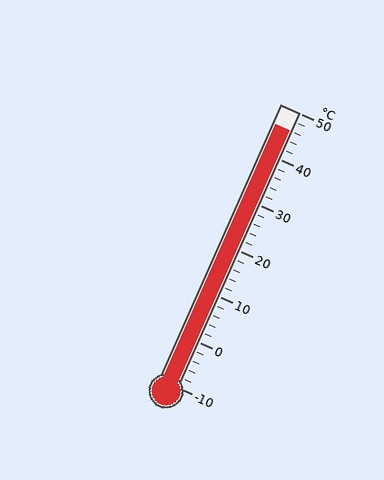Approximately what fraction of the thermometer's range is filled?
The thermometer is filled to approximately 95% of its range.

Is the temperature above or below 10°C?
The temperature is above 10°C.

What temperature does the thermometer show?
The thermometer shows approximately 46°C.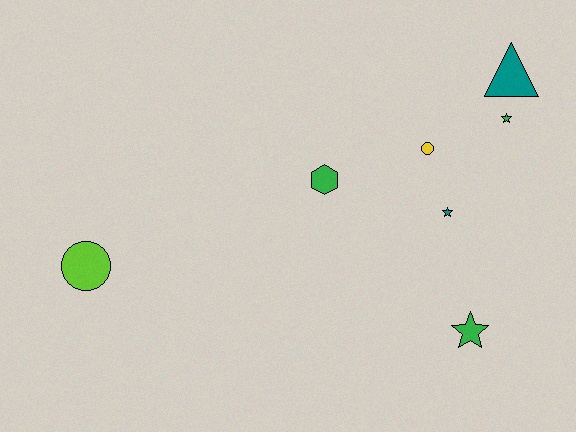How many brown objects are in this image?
There are no brown objects.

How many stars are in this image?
There are 3 stars.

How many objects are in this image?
There are 7 objects.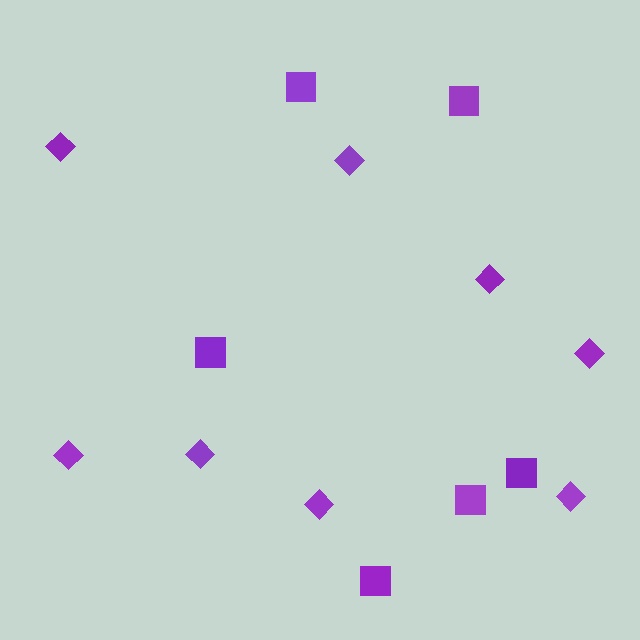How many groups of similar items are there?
There are 2 groups: one group of diamonds (8) and one group of squares (6).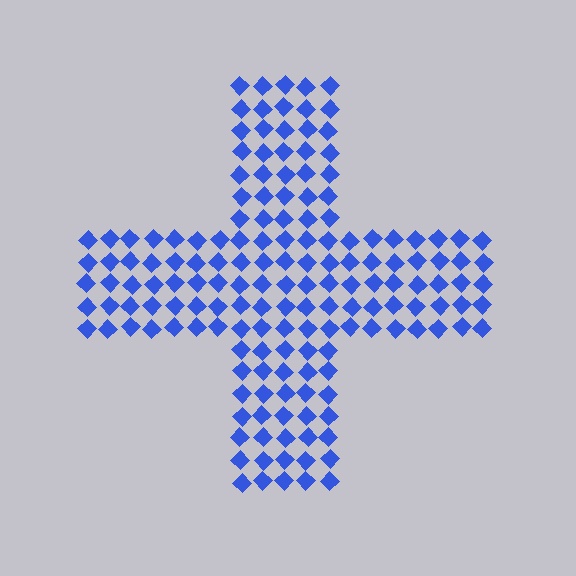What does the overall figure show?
The overall figure shows a cross.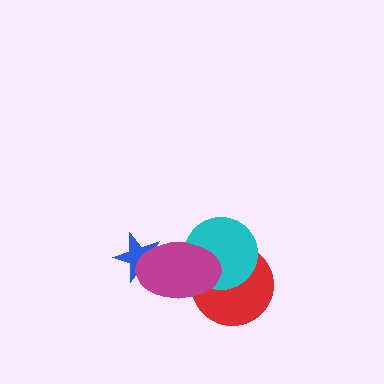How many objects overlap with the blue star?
1 object overlaps with the blue star.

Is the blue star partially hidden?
Yes, it is partially covered by another shape.